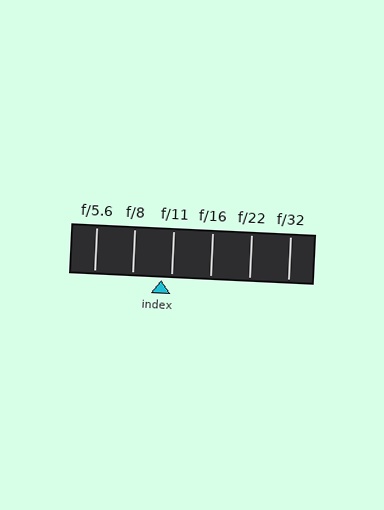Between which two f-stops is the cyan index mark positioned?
The index mark is between f/8 and f/11.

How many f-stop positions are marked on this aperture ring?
There are 6 f-stop positions marked.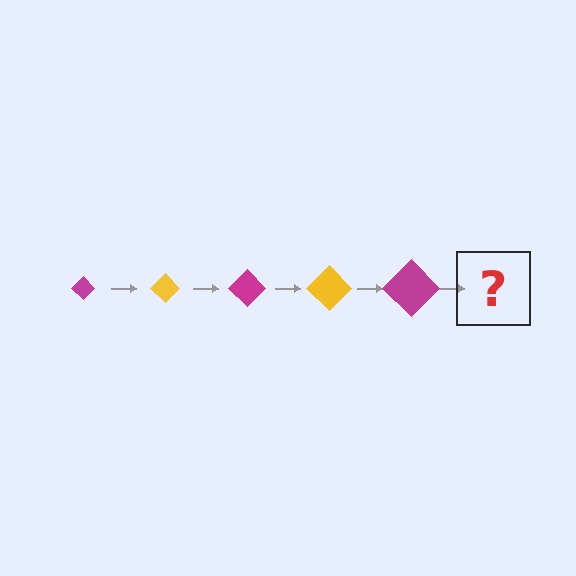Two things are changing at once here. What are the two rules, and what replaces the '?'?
The two rules are that the diamond grows larger each step and the color cycles through magenta and yellow. The '?' should be a yellow diamond, larger than the previous one.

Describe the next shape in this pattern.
It should be a yellow diamond, larger than the previous one.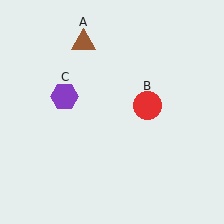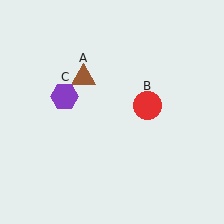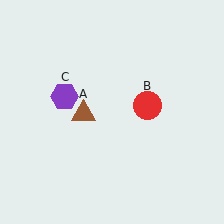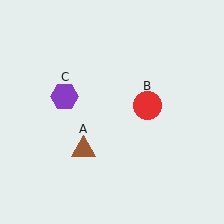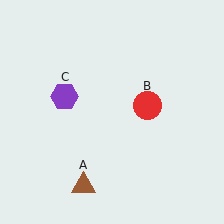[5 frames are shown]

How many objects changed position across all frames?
1 object changed position: brown triangle (object A).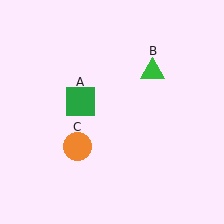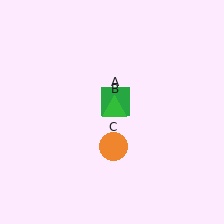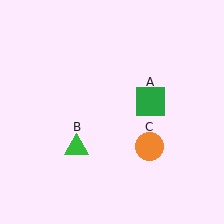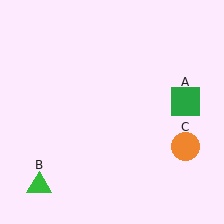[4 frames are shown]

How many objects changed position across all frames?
3 objects changed position: green square (object A), green triangle (object B), orange circle (object C).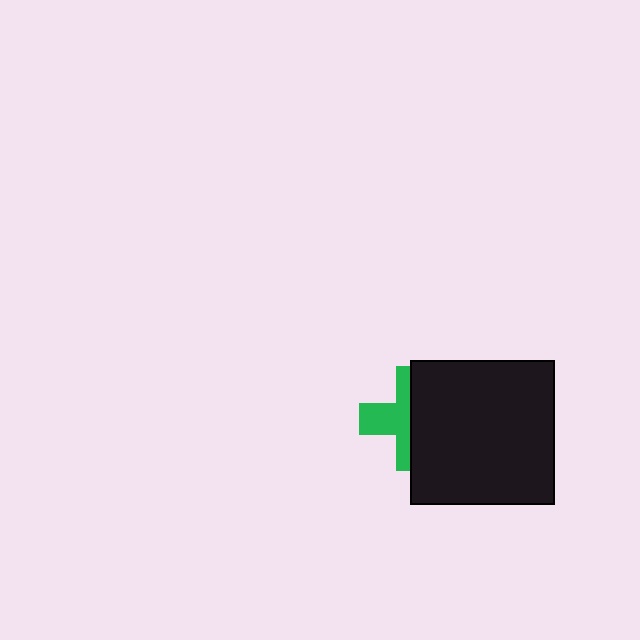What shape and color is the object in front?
The object in front is a black square.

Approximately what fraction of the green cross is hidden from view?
Roughly 54% of the green cross is hidden behind the black square.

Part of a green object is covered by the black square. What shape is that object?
It is a cross.